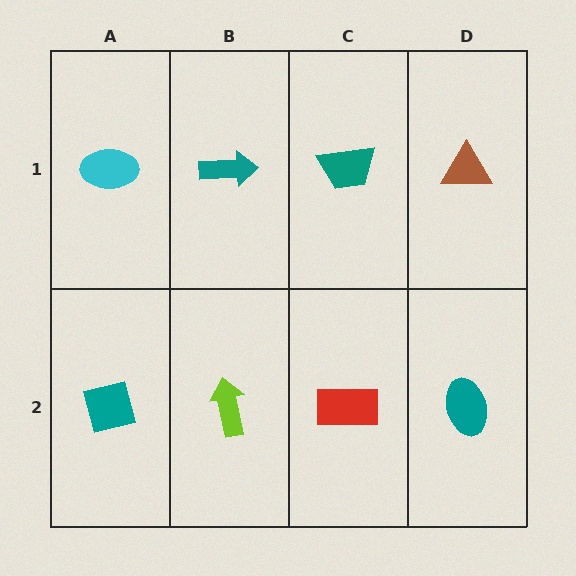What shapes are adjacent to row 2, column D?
A brown triangle (row 1, column D), a red rectangle (row 2, column C).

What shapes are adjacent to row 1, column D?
A teal ellipse (row 2, column D), a teal trapezoid (row 1, column C).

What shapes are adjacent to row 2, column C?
A teal trapezoid (row 1, column C), a lime arrow (row 2, column B), a teal ellipse (row 2, column D).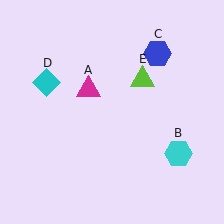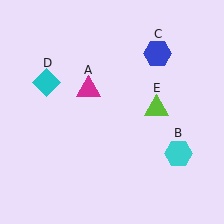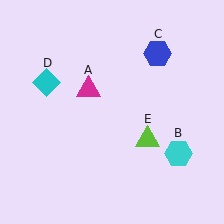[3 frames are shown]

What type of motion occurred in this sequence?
The lime triangle (object E) rotated clockwise around the center of the scene.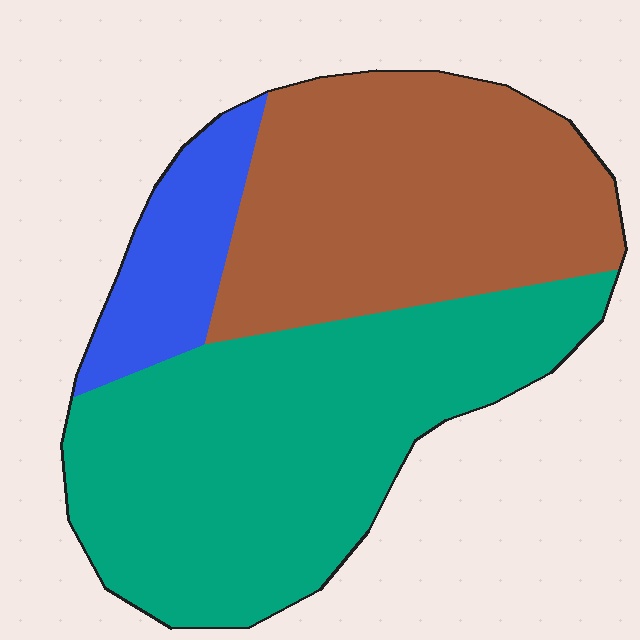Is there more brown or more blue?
Brown.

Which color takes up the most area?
Teal, at roughly 50%.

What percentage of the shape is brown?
Brown takes up about two fifths (2/5) of the shape.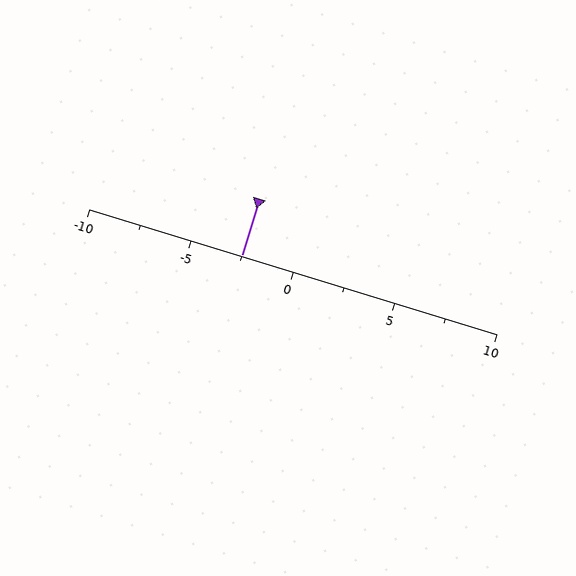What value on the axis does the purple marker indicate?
The marker indicates approximately -2.5.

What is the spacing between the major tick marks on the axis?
The major ticks are spaced 5 apart.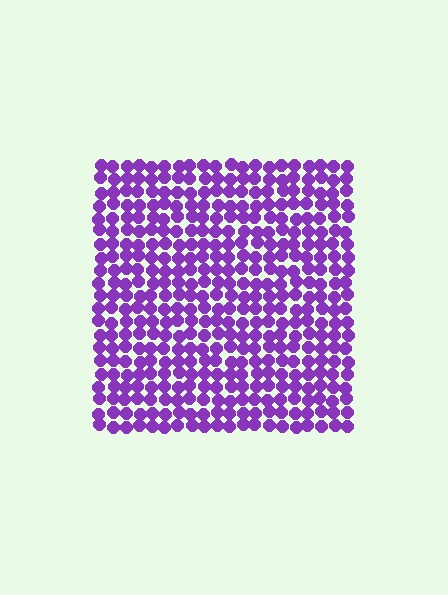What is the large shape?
The large shape is a square.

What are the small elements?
The small elements are circles.